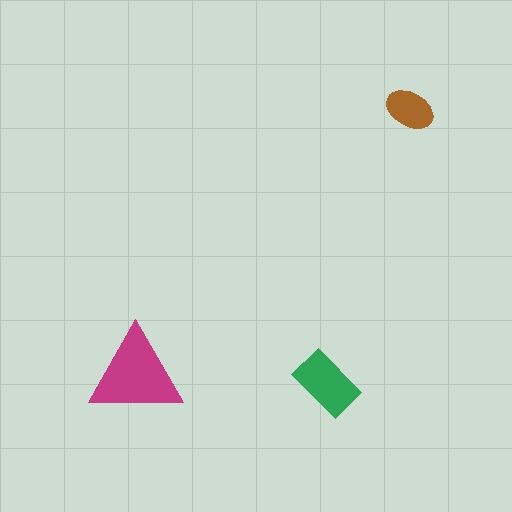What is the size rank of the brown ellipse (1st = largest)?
3rd.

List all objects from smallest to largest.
The brown ellipse, the green rectangle, the magenta triangle.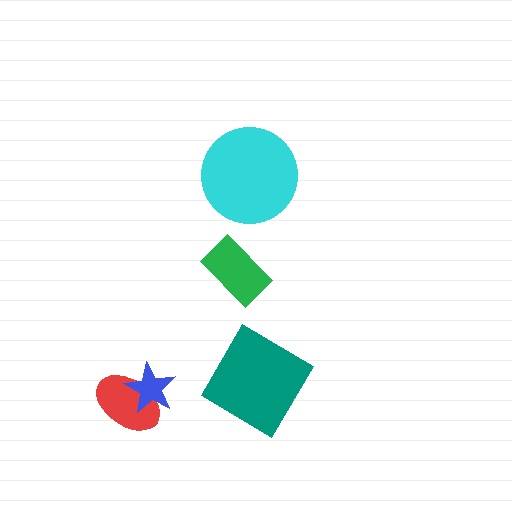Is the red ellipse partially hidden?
Yes, it is partially covered by another shape.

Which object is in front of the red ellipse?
The blue star is in front of the red ellipse.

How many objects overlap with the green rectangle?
0 objects overlap with the green rectangle.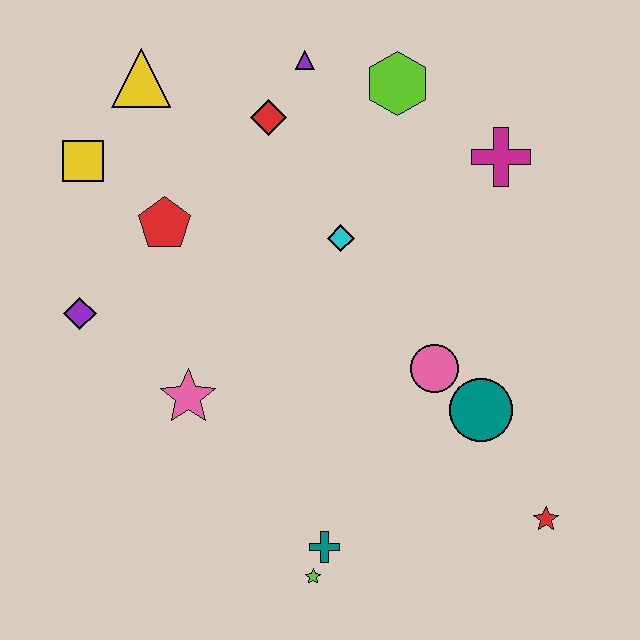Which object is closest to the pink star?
The purple diamond is closest to the pink star.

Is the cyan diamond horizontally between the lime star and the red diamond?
No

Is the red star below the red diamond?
Yes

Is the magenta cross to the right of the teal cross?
Yes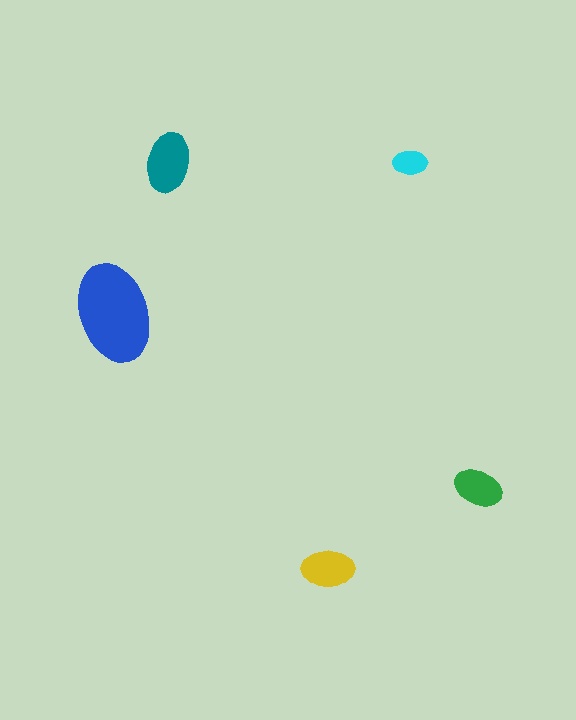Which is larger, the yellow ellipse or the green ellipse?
The yellow one.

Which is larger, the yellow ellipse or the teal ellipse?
The teal one.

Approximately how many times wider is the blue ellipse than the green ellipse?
About 2 times wider.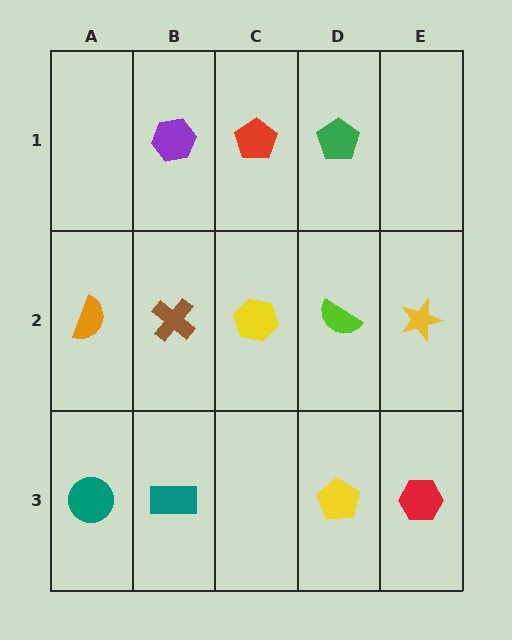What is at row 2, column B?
A brown cross.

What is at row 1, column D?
A green pentagon.